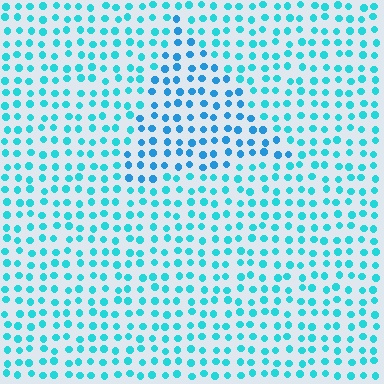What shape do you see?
I see a triangle.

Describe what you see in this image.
The image is filled with small cyan elements in a uniform arrangement. A triangle-shaped region is visible where the elements are tinted to a slightly different hue, forming a subtle color boundary.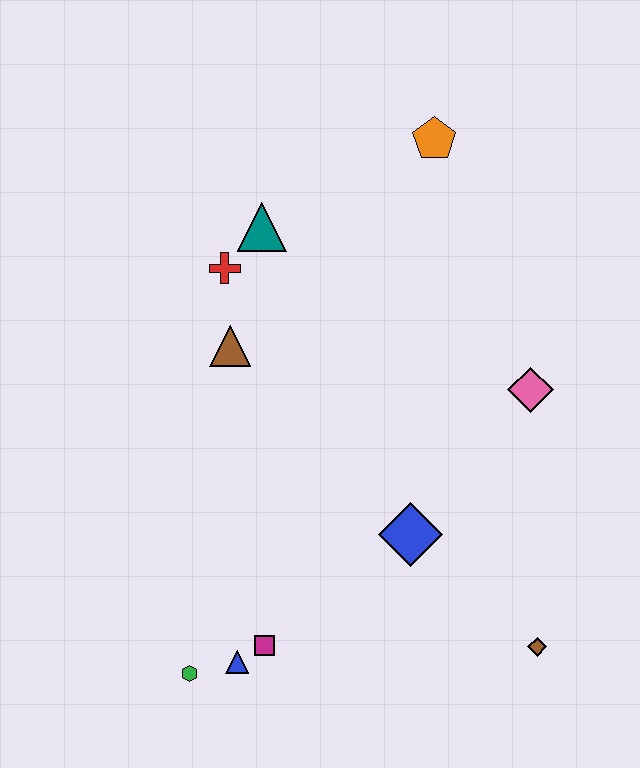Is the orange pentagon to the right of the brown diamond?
No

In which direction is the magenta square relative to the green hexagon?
The magenta square is to the right of the green hexagon.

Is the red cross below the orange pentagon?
Yes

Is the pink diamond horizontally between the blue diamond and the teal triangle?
No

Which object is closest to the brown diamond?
The blue diamond is closest to the brown diamond.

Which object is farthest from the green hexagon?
The orange pentagon is farthest from the green hexagon.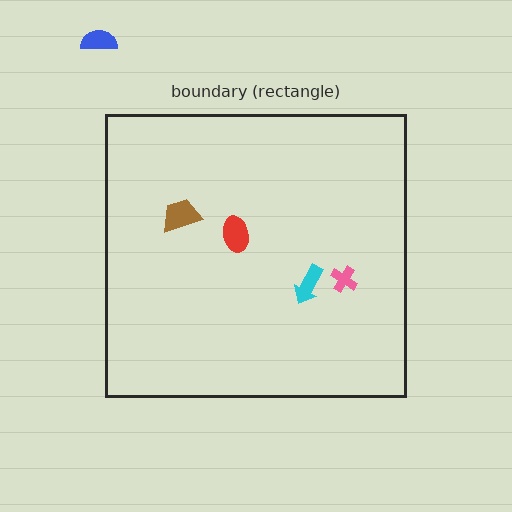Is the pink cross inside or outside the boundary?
Inside.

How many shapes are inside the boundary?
4 inside, 1 outside.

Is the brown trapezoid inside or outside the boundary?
Inside.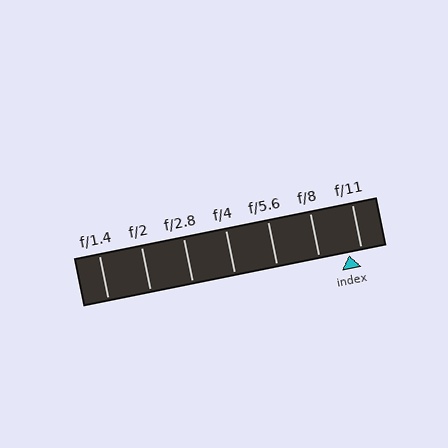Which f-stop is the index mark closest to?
The index mark is closest to f/11.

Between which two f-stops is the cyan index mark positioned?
The index mark is between f/8 and f/11.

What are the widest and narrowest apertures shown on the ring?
The widest aperture shown is f/1.4 and the narrowest is f/11.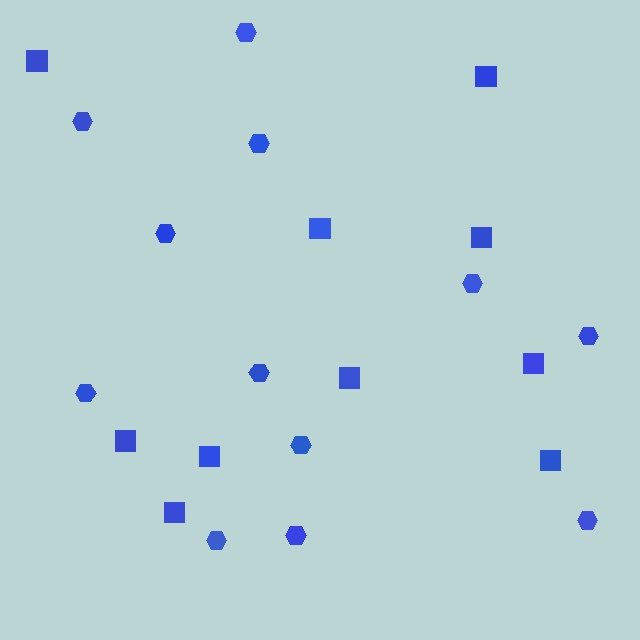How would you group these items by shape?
There are 2 groups: one group of hexagons (12) and one group of squares (10).